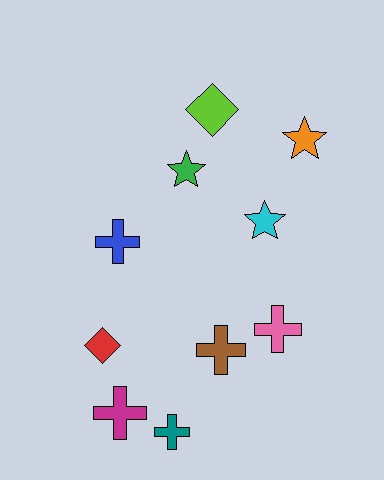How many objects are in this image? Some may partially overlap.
There are 10 objects.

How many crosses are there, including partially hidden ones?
There are 5 crosses.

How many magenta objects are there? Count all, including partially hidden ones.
There is 1 magenta object.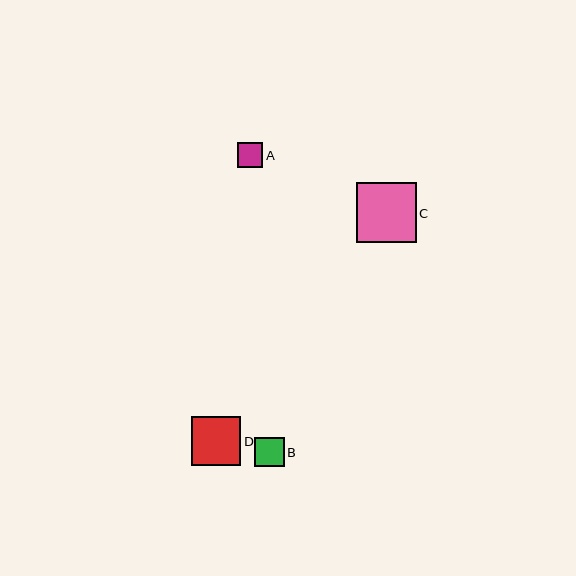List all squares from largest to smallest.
From largest to smallest: C, D, B, A.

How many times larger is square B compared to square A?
Square B is approximately 1.1 times the size of square A.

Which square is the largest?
Square C is the largest with a size of approximately 60 pixels.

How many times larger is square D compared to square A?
Square D is approximately 1.9 times the size of square A.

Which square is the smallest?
Square A is the smallest with a size of approximately 25 pixels.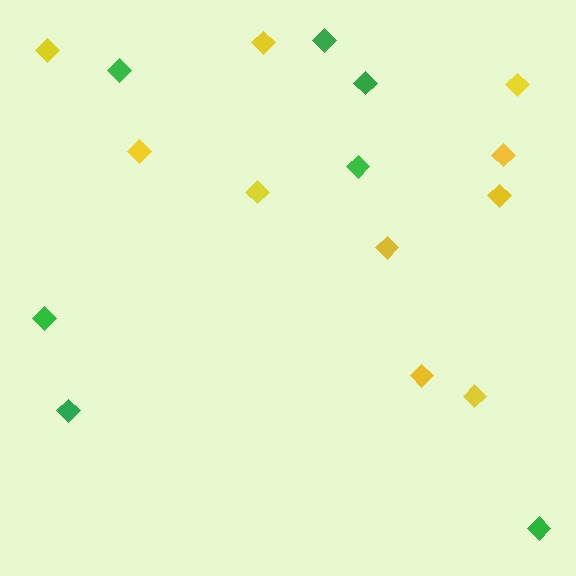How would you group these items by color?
There are 2 groups: one group of green diamonds (7) and one group of yellow diamonds (10).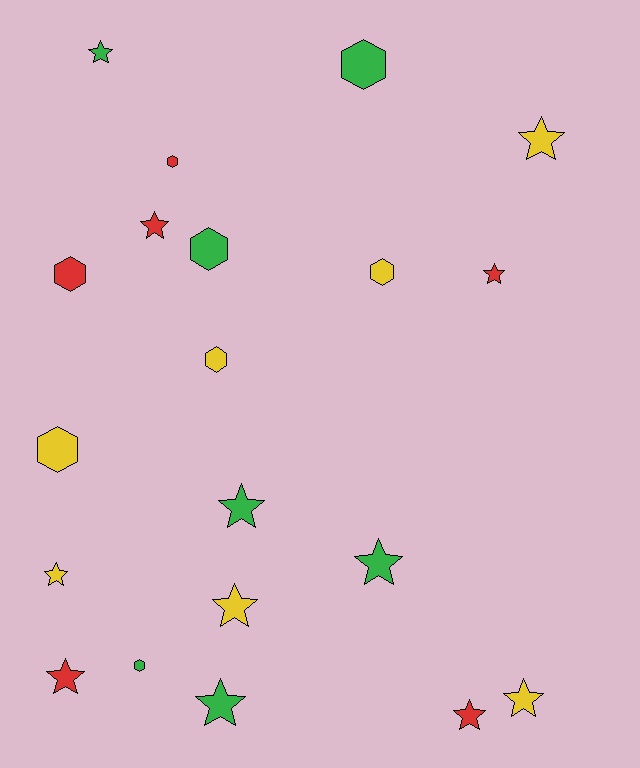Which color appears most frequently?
Green, with 7 objects.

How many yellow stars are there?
There are 4 yellow stars.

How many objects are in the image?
There are 20 objects.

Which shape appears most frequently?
Star, with 12 objects.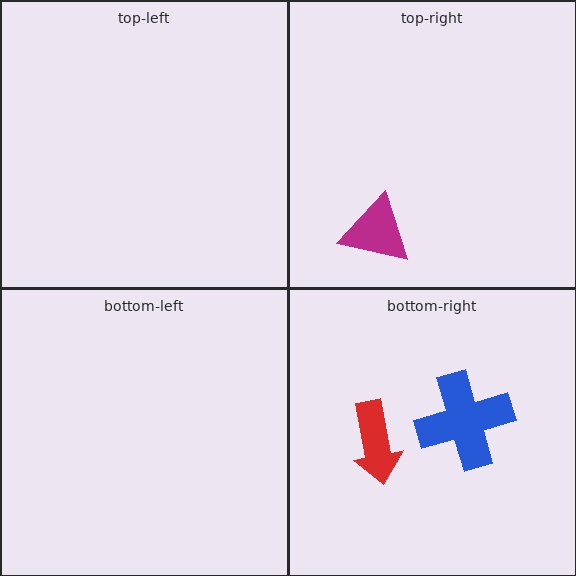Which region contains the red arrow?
The bottom-right region.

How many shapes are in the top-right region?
1.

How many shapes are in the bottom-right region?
2.